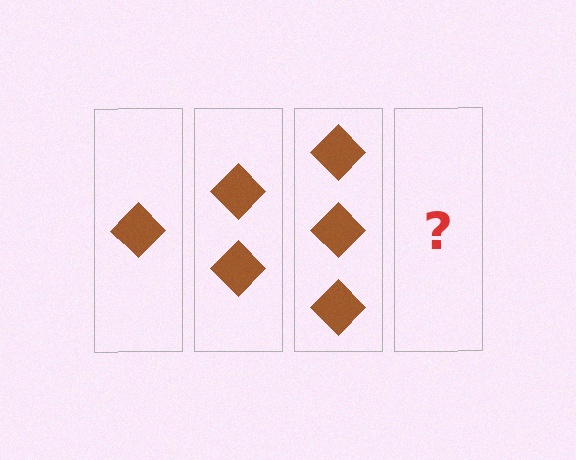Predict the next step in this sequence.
The next step is 4 diamonds.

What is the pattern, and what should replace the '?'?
The pattern is that each step adds one more diamond. The '?' should be 4 diamonds.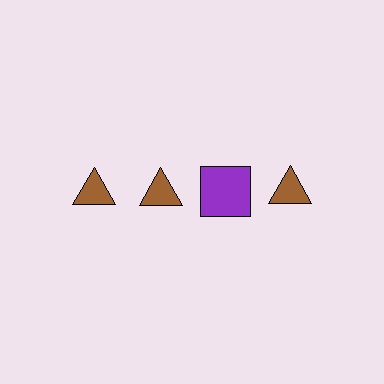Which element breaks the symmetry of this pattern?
The purple square in the top row, center column breaks the symmetry. All other shapes are brown triangles.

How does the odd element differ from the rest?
It differs in both color (purple instead of brown) and shape (square instead of triangle).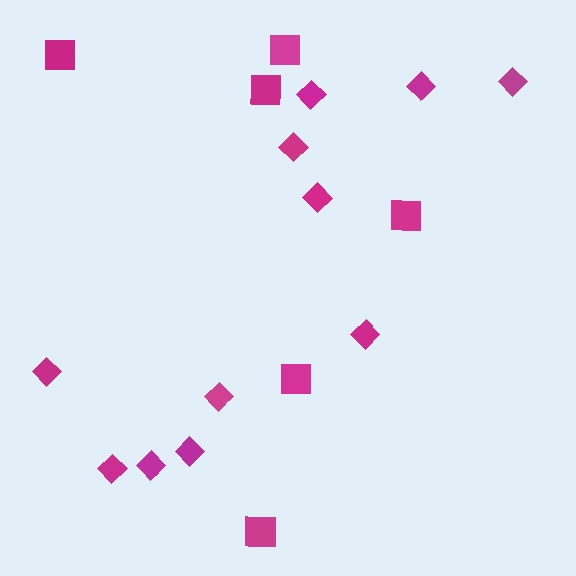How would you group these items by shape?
There are 2 groups: one group of diamonds (11) and one group of squares (6).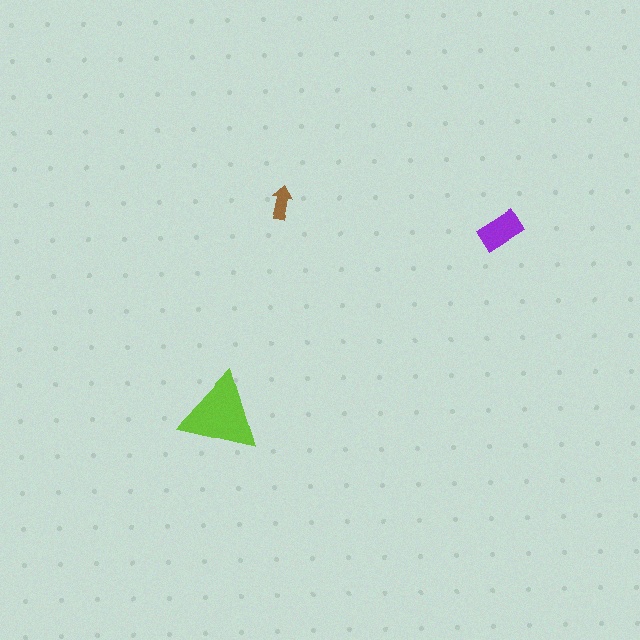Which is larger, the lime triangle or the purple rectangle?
The lime triangle.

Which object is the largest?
The lime triangle.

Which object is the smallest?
The brown arrow.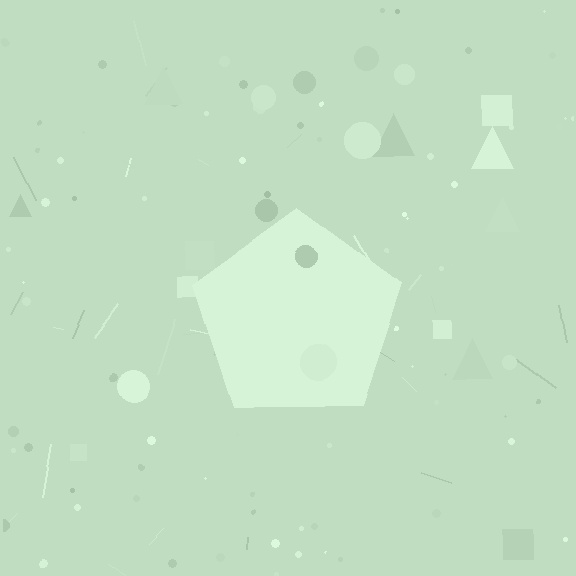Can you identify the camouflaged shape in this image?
The camouflaged shape is a pentagon.